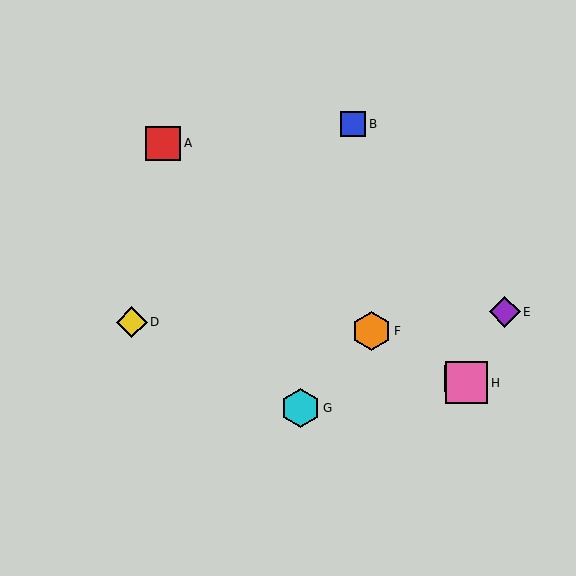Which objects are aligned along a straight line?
Objects C, F, H are aligned along a straight line.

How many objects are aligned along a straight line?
3 objects (C, F, H) are aligned along a straight line.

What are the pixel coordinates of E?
Object E is at (505, 312).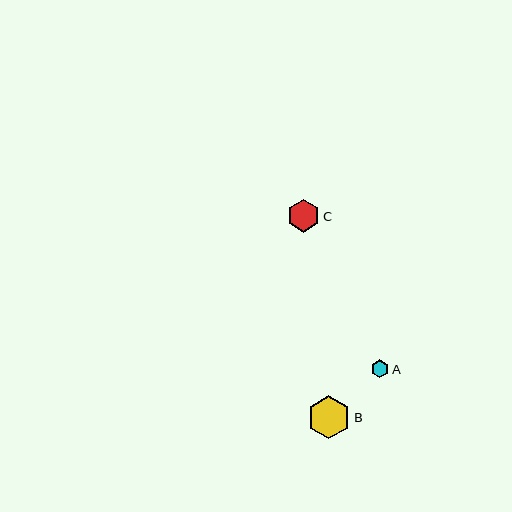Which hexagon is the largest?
Hexagon B is the largest with a size of approximately 43 pixels.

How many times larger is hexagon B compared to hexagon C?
Hexagon B is approximately 1.3 times the size of hexagon C.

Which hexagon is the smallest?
Hexagon A is the smallest with a size of approximately 18 pixels.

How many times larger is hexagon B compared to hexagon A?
Hexagon B is approximately 2.5 times the size of hexagon A.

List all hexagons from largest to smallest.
From largest to smallest: B, C, A.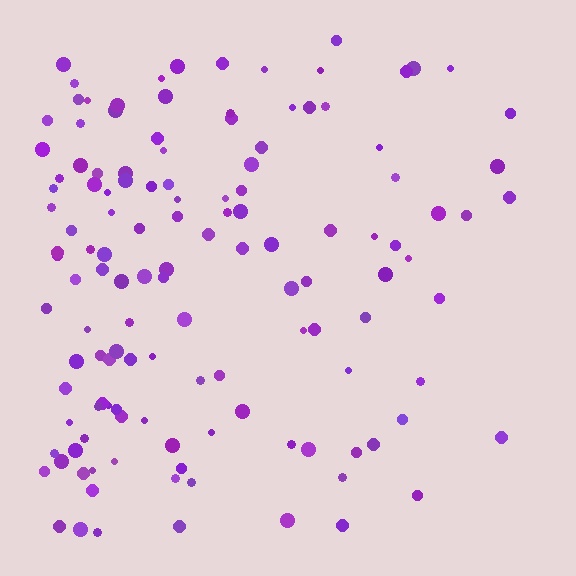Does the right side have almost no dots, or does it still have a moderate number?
Still a moderate number, just noticeably fewer than the left.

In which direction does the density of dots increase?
From right to left, with the left side densest.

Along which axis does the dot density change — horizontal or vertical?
Horizontal.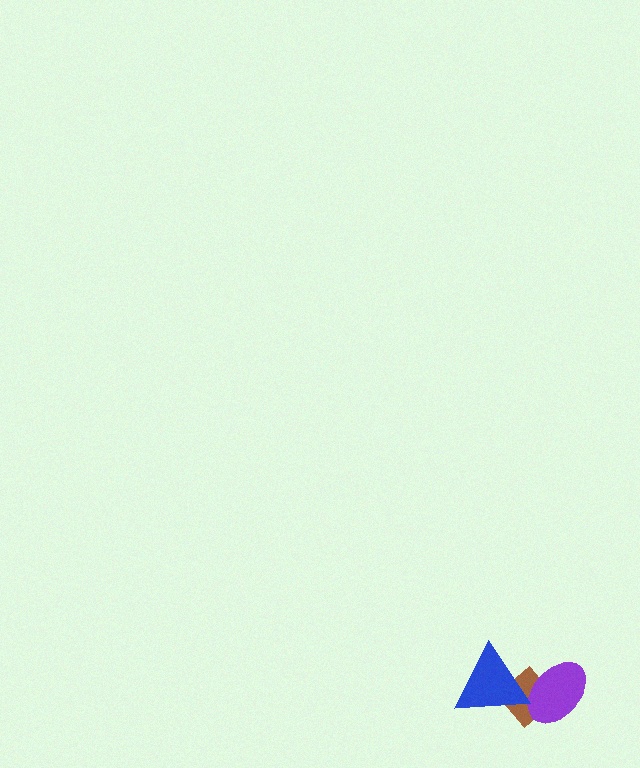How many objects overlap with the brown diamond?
2 objects overlap with the brown diamond.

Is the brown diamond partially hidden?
Yes, it is partially covered by another shape.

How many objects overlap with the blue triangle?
2 objects overlap with the blue triangle.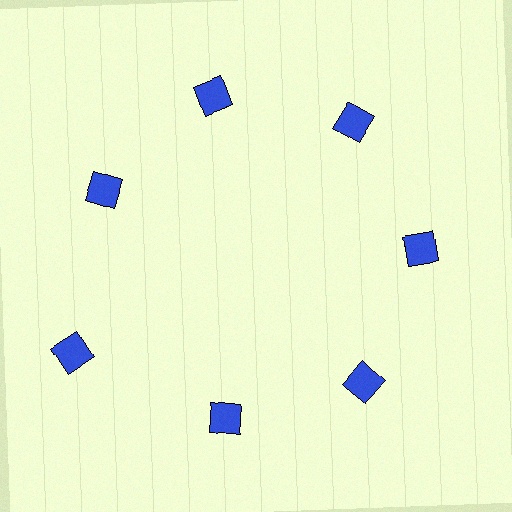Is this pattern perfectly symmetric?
No. The 7 blue squares are arranged in a ring, but one element near the 8 o'clock position is pushed outward from the center, breaking the 7-fold rotational symmetry.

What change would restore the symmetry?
The symmetry would be restored by moving it inward, back onto the ring so that all 7 squares sit at equal angles and equal distance from the center.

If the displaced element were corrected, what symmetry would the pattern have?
It would have 7-fold rotational symmetry — the pattern would map onto itself every 51 degrees.